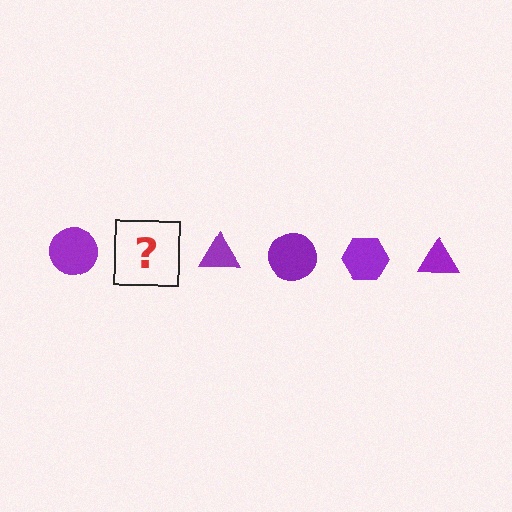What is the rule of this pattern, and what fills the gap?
The rule is that the pattern cycles through circle, hexagon, triangle shapes in purple. The gap should be filled with a purple hexagon.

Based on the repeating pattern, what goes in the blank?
The blank should be a purple hexagon.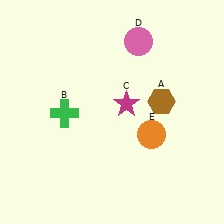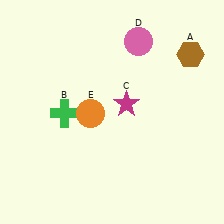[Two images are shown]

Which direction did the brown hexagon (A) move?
The brown hexagon (A) moved up.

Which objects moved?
The objects that moved are: the brown hexagon (A), the orange circle (E).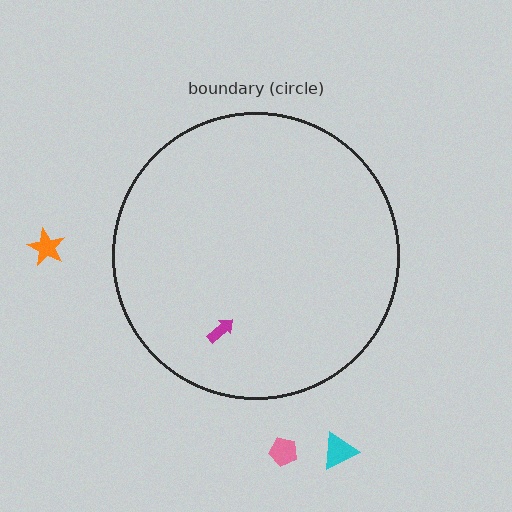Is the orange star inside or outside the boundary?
Outside.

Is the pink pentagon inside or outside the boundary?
Outside.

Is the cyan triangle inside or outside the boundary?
Outside.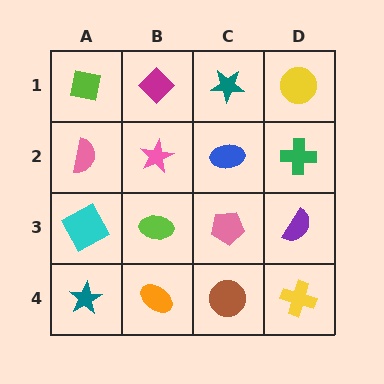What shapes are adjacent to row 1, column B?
A pink star (row 2, column B), a lime square (row 1, column A), a teal star (row 1, column C).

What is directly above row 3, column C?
A blue ellipse.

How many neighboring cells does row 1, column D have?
2.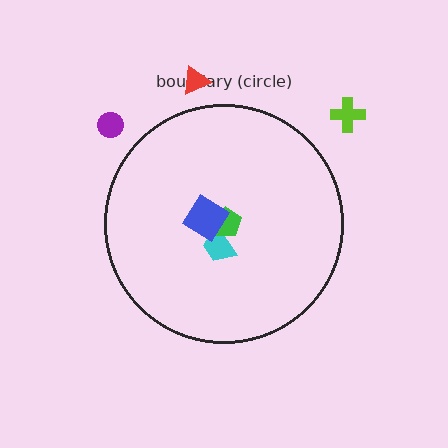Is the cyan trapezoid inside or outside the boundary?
Inside.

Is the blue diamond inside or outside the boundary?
Inside.